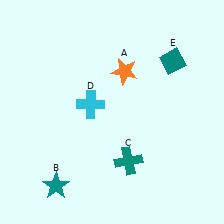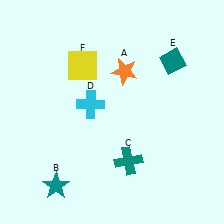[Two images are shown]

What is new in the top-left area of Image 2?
A yellow square (F) was added in the top-left area of Image 2.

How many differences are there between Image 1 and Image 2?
There is 1 difference between the two images.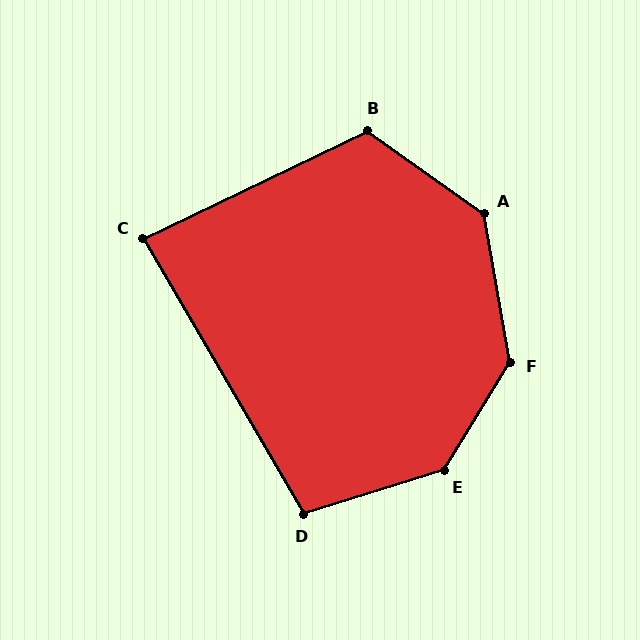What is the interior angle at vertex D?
Approximately 103 degrees (obtuse).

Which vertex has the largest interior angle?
E, at approximately 139 degrees.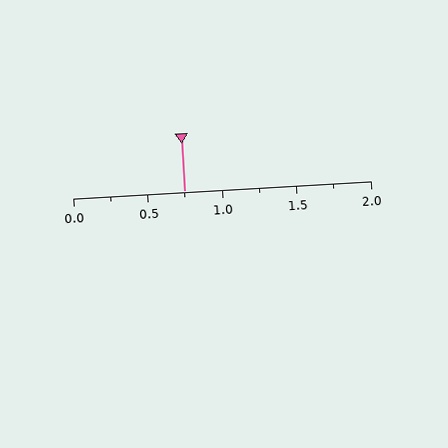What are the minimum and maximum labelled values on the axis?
The axis runs from 0.0 to 2.0.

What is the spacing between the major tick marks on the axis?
The major ticks are spaced 0.5 apart.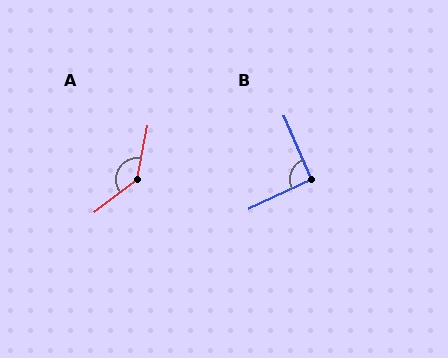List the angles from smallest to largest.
B (92°), A (138°).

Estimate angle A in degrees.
Approximately 138 degrees.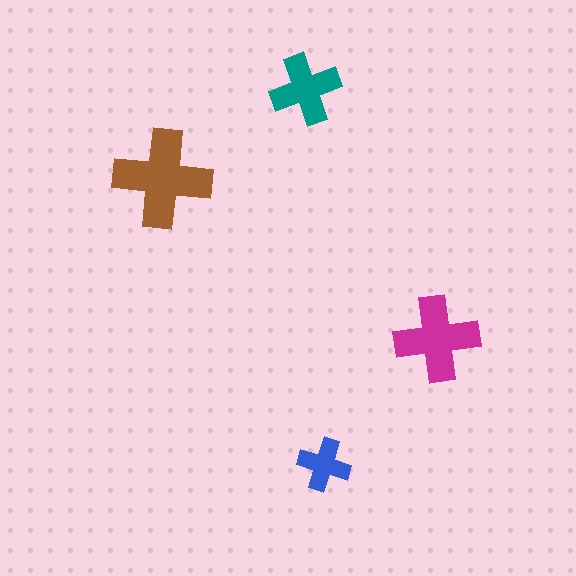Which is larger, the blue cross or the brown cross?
The brown one.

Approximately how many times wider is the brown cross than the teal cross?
About 1.5 times wider.